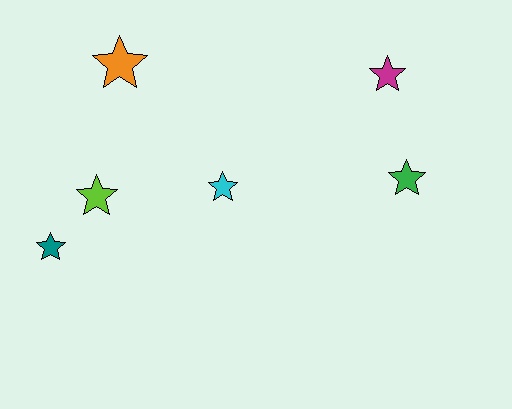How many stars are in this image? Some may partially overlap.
There are 6 stars.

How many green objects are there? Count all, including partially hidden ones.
There is 1 green object.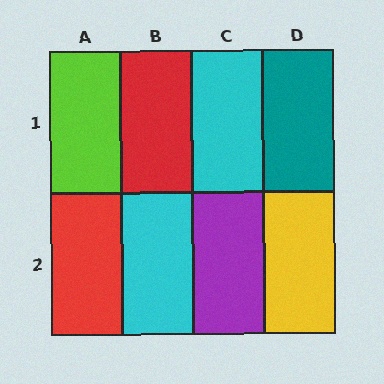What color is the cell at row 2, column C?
Purple.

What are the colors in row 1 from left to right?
Lime, red, cyan, teal.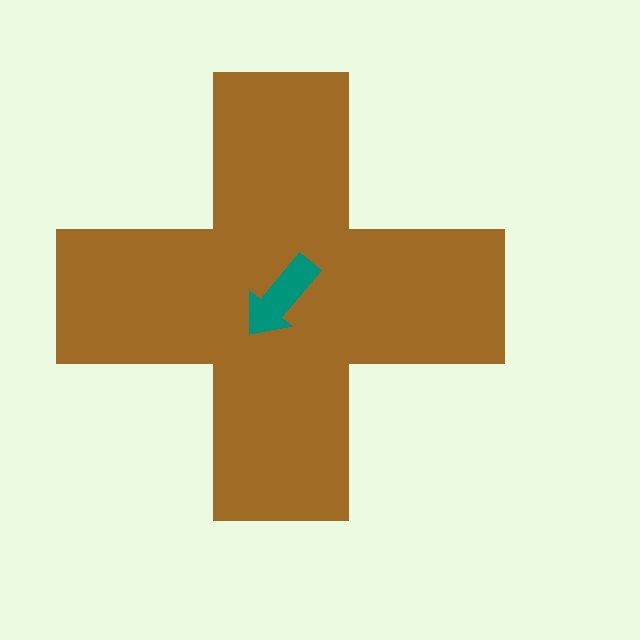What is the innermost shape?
The teal arrow.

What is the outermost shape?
The brown cross.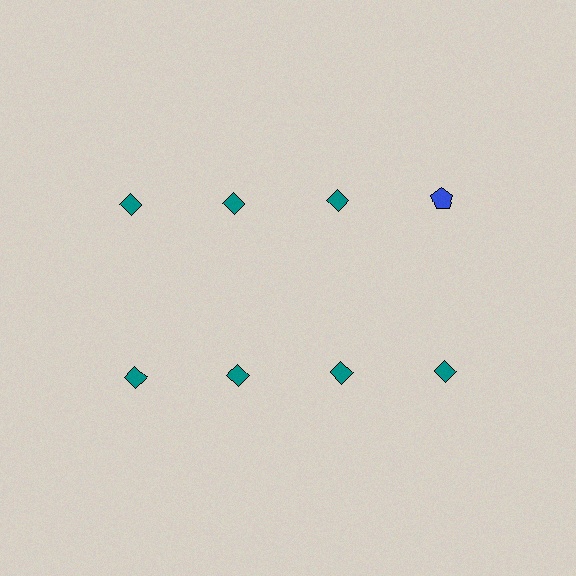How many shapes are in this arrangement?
There are 8 shapes arranged in a grid pattern.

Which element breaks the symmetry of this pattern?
The blue pentagon in the top row, second from right column breaks the symmetry. All other shapes are teal diamonds.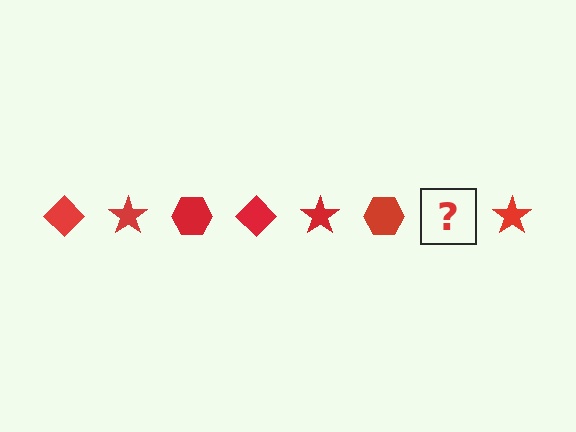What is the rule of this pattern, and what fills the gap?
The rule is that the pattern cycles through diamond, star, hexagon shapes in red. The gap should be filled with a red diamond.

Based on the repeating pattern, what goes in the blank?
The blank should be a red diamond.